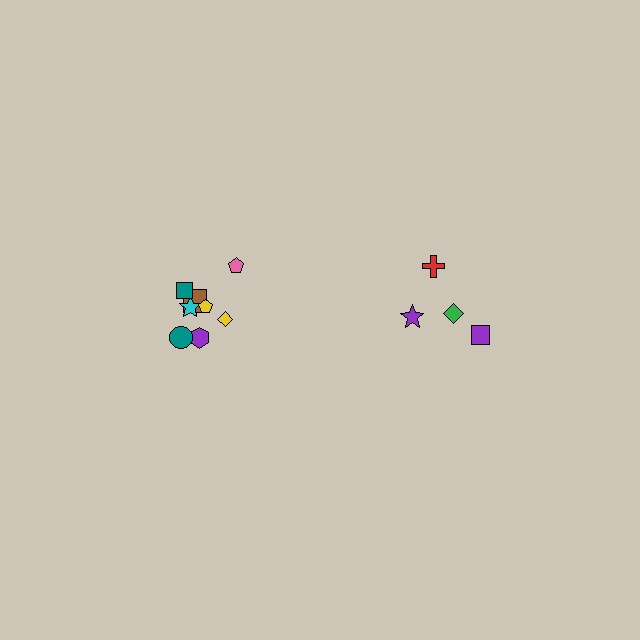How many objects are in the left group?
There are 8 objects.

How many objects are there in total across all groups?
There are 12 objects.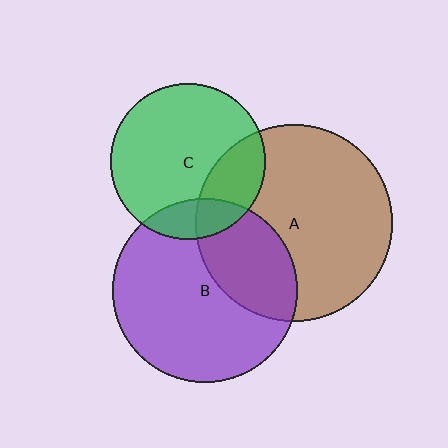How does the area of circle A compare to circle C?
Approximately 1.6 times.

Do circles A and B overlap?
Yes.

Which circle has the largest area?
Circle A (brown).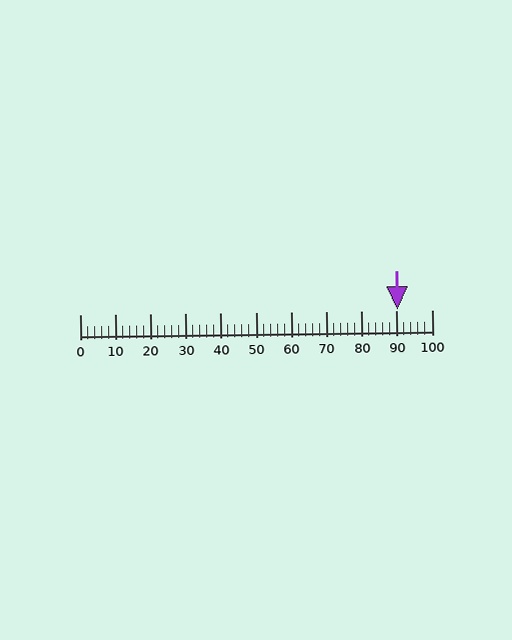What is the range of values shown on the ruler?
The ruler shows values from 0 to 100.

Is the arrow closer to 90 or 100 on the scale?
The arrow is closer to 90.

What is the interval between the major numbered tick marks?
The major tick marks are spaced 10 units apart.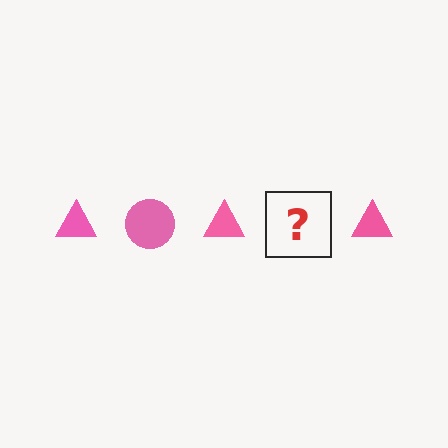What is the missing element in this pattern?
The missing element is a pink circle.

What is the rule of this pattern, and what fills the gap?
The rule is that the pattern cycles through triangle, circle shapes in pink. The gap should be filled with a pink circle.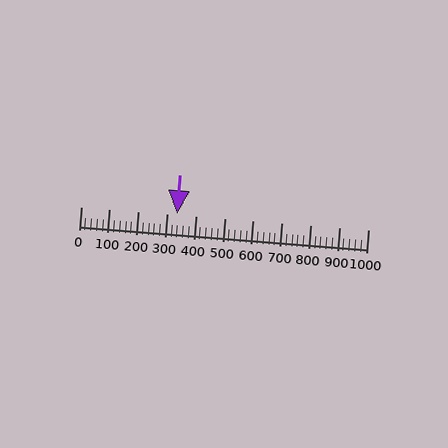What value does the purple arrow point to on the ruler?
The purple arrow points to approximately 334.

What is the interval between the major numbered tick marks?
The major tick marks are spaced 100 units apart.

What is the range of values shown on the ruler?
The ruler shows values from 0 to 1000.